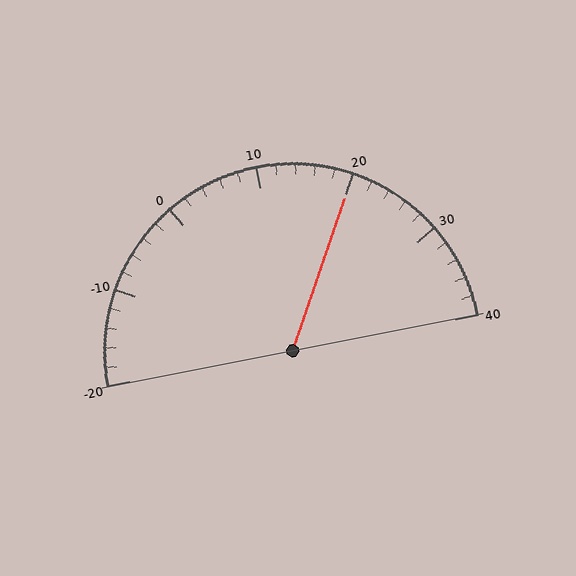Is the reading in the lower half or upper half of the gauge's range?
The reading is in the upper half of the range (-20 to 40).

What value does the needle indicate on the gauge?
The needle indicates approximately 20.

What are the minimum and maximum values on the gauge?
The gauge ranges from -20 to 40.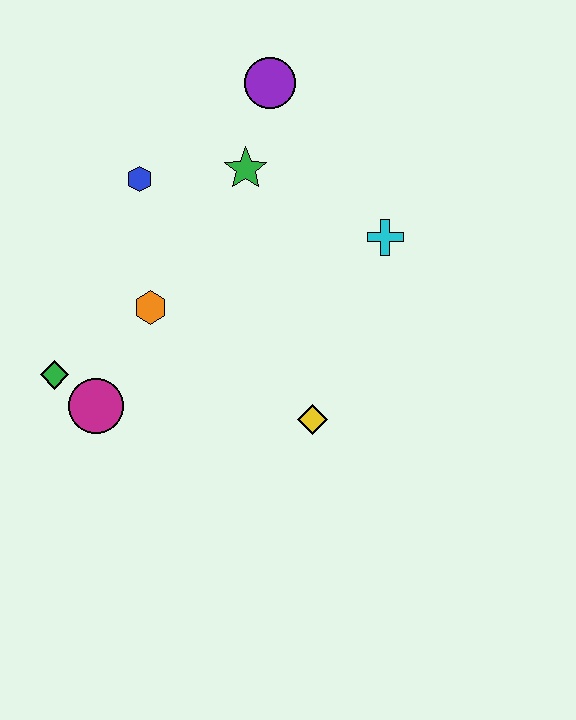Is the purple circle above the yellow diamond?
Yes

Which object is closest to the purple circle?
The green star is closest to the purple circle.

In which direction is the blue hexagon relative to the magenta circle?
The blue hexagon is above the magenta circle.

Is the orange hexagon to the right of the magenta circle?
Yes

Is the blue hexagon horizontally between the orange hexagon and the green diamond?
Yes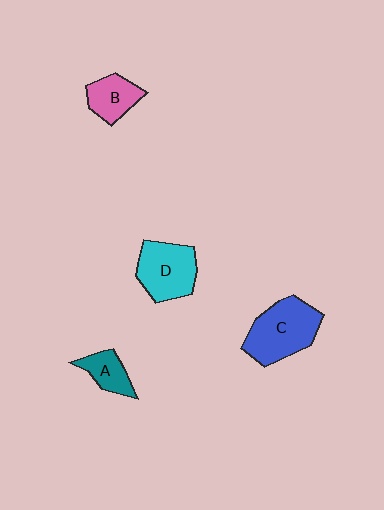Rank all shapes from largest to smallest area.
From largest to smallest: C (blue), D (cyan), B (pink), A (teal).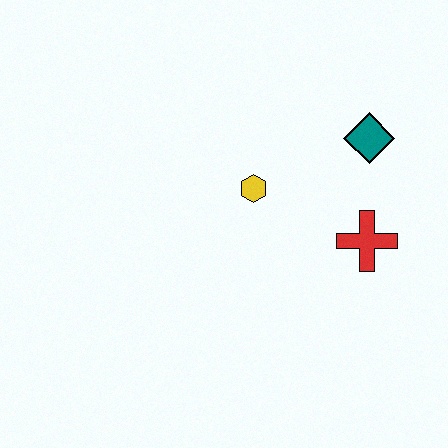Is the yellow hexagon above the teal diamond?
No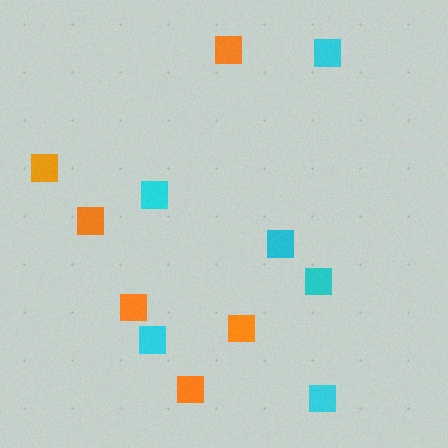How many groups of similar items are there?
There are 2 groups: one group of orange squares (6) and one group of cyan squares (6).